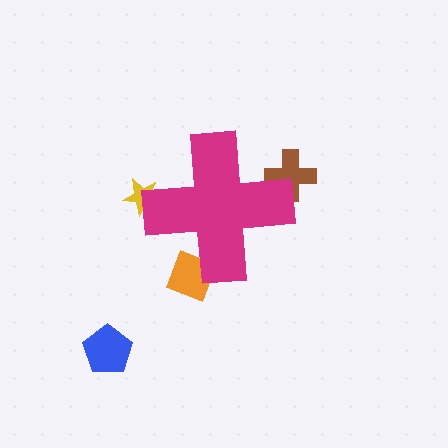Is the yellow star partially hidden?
Yes, the yellow star is partially hidden behind the magenta cross.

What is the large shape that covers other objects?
A magenta cross.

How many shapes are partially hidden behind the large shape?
3 shapes are partially hidden.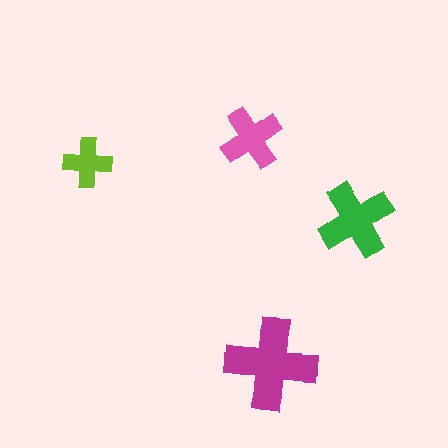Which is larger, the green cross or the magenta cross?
The magenta one.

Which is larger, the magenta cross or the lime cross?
The magenta one.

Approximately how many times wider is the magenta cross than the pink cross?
About 1.5 times wider.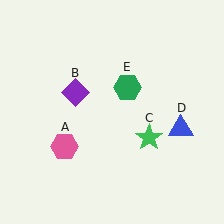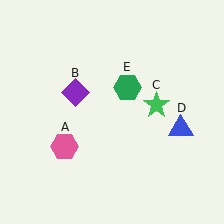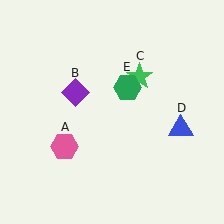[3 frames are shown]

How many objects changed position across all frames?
1 object changed position: green star (object C).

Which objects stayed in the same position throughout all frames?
Pink hexagon (object A) and purple diamond (object B) and blue triangle (object D) and green hexagon (object E) remained stationary.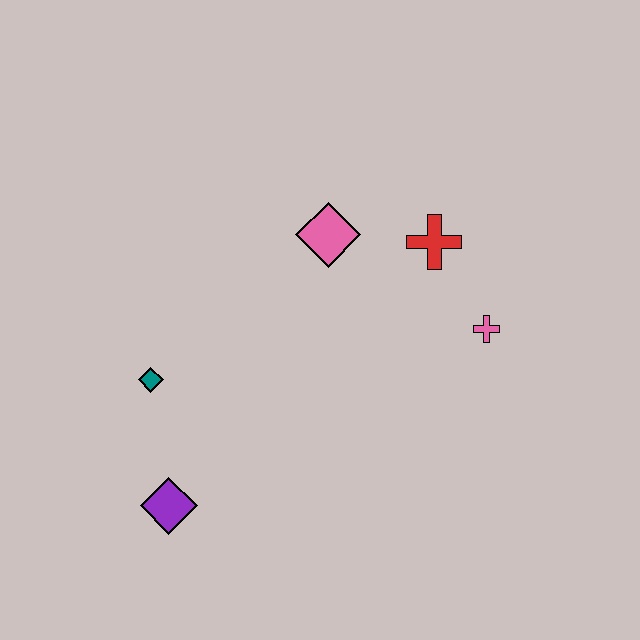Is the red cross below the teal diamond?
No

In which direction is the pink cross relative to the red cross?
The pink cross is below the red cross.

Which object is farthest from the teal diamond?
The pink cross is farthest from the teal diamond.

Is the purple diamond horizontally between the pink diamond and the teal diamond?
Yes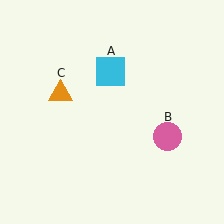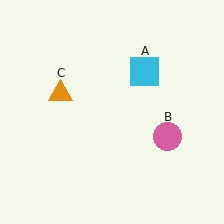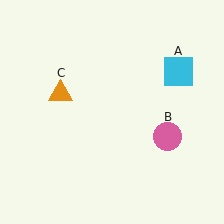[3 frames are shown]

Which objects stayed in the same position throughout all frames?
Pink circle (object B) and orange triangle (object C) remained stationary.